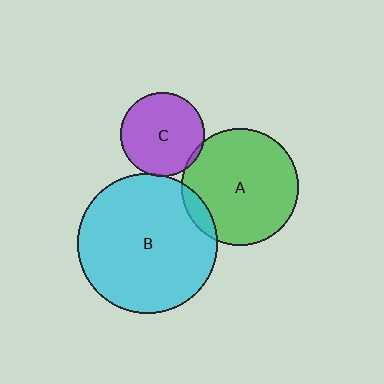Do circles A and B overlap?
Yes.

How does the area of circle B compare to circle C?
Approximately 2.7 times.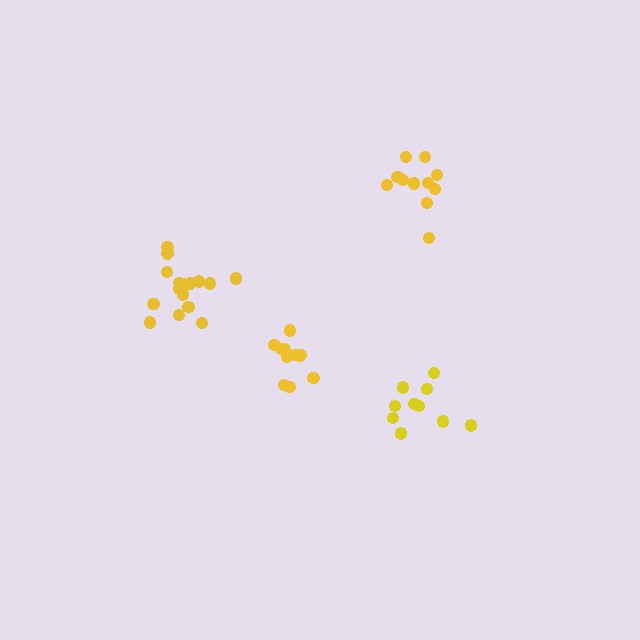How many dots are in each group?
Group 1: 11 dots, Group 2: 16 dots, Group 3: 10 dots, Group 4: 11 dots (48 total).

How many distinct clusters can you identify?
There are 4 distinct clusters.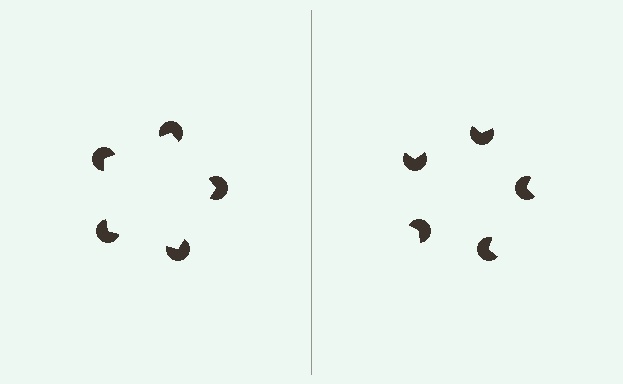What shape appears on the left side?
An illusory pentagon.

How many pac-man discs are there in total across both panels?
10 — 5 on each side.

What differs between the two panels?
The pac-man discs are positioned identically on both sides; only the wedge orientations differ. On the left they align to a pentagon; on the right they are misaligned.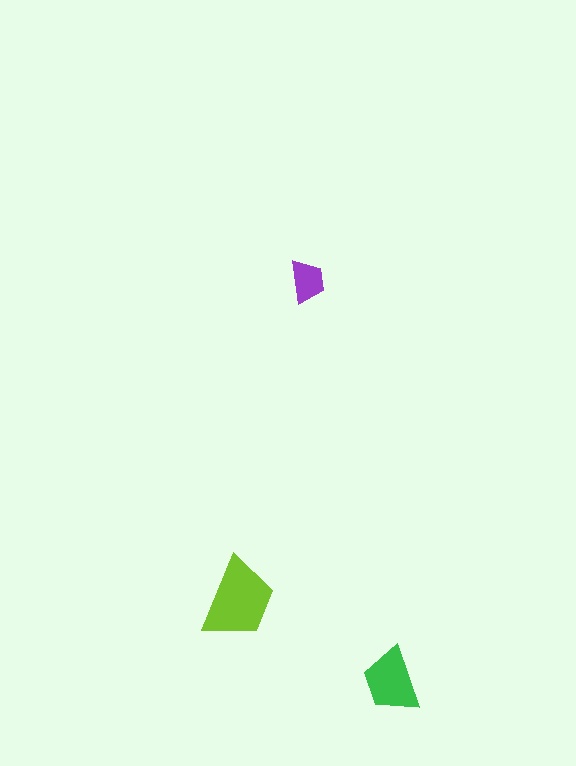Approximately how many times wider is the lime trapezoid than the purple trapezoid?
About 2 times wider.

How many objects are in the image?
There are 3 objects in the image.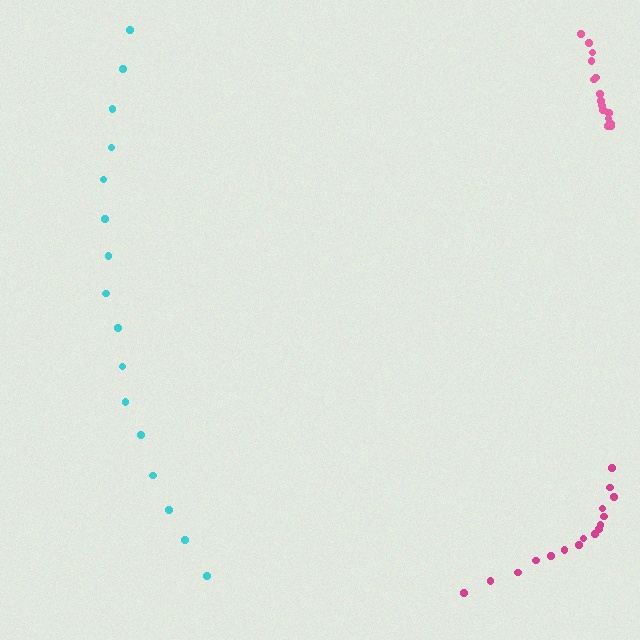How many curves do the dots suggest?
There are 3 distinct paths.